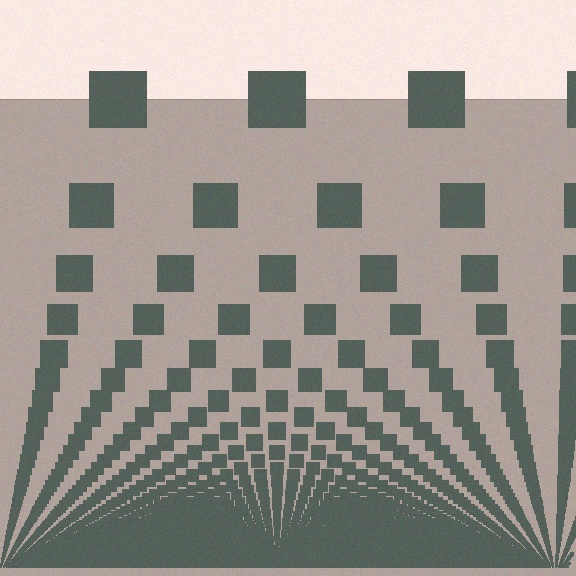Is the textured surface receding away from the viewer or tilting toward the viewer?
The surface appears to tilt toward the viewer. Texture elements get larger and sparser toward the top.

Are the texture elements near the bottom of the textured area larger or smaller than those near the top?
Smaller. The gradient is inverted — elements near the bottom are smaller and denser.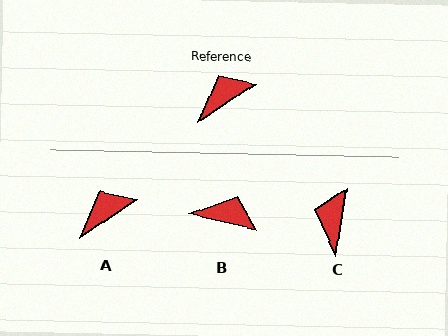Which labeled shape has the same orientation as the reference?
A.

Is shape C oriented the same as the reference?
No, it is off by about 47 degrees.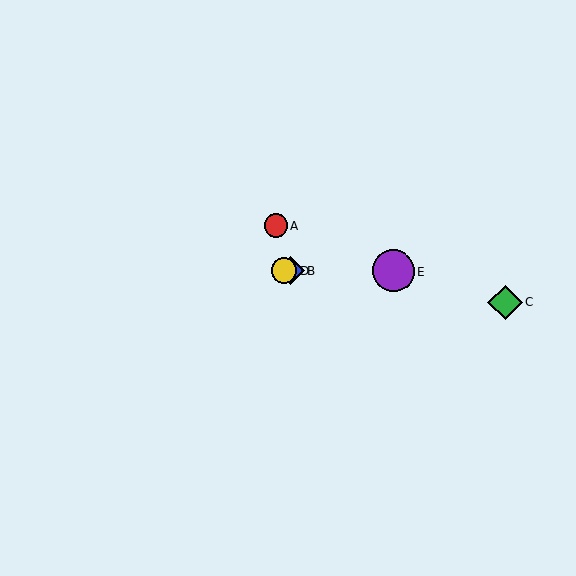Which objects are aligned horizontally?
Objects B, D, E are aligned horizontally.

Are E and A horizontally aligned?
No, E is at y≈271 and A is at y≈225.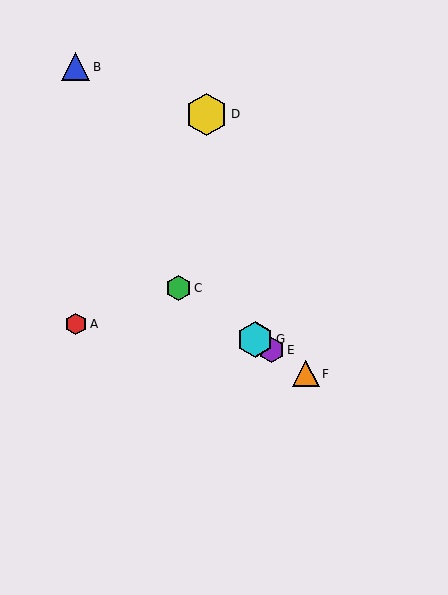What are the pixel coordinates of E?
Object E is at (271, 350).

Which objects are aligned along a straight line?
Objects C, E, F, G are aligned along a straight line.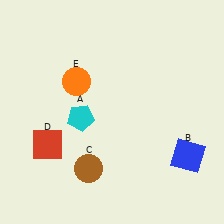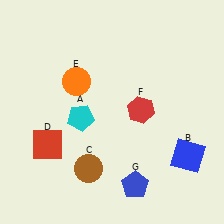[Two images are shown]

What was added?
A red hexagon (F), a blue pentagon (G) were added in Image 2.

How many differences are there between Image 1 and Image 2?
There are 2 differences between the two images.